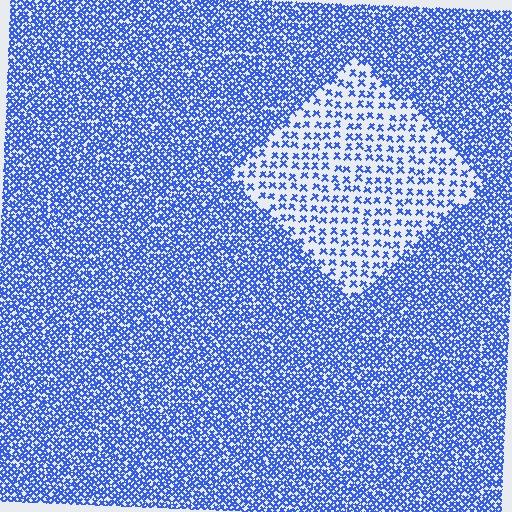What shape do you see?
I see a diamond.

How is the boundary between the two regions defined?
The boundary is defined by a change in element density (approximately 2.5x ratio). All elements are the same color, size, and shape.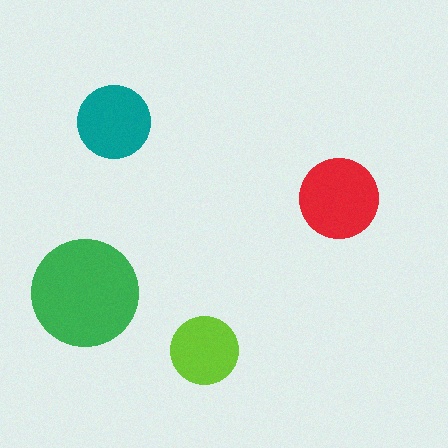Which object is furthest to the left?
The green circle is leftmost.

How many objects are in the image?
There are 4 objects in the image.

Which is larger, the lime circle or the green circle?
The green one.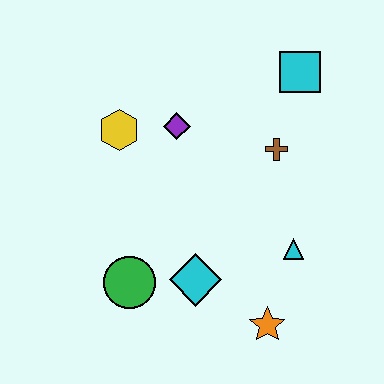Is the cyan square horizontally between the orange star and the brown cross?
No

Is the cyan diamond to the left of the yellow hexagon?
No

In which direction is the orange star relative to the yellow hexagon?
The orange star is below the yellow hexagon.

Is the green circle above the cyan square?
No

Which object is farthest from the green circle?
The cyan square is farthest from the green circle.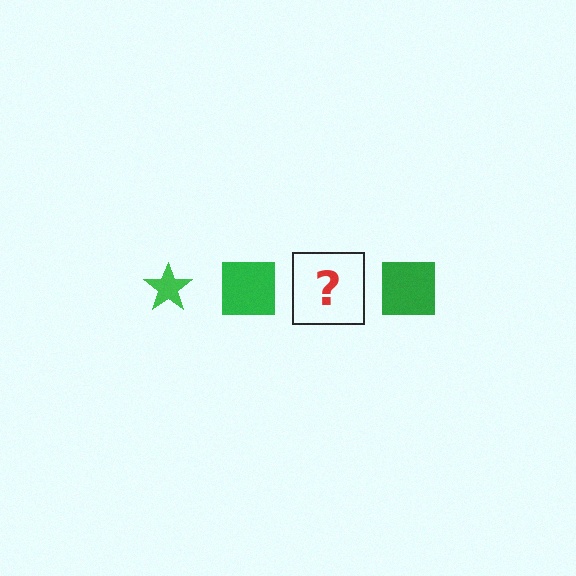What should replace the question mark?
The question mark should be replaced with a green star.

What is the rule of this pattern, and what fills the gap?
The rule is that the pattern cycles through star, square shapes in green. The gap should be filled with a green star.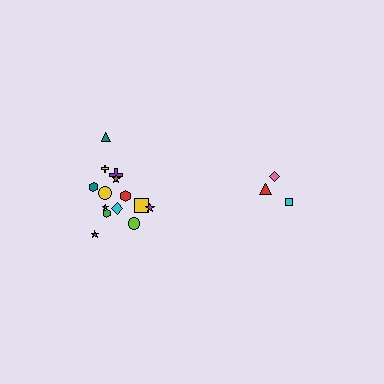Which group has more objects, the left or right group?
The left group.